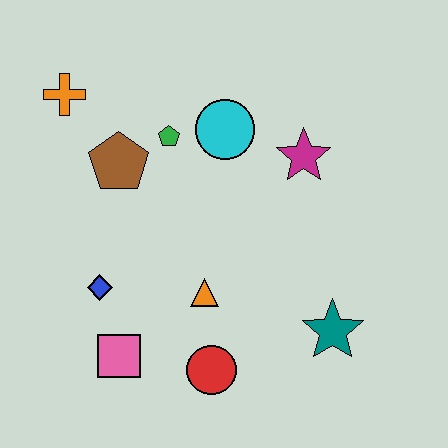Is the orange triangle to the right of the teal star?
No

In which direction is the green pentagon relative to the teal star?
The green pentagon is above the teal star.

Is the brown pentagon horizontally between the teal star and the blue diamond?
Yes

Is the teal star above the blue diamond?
No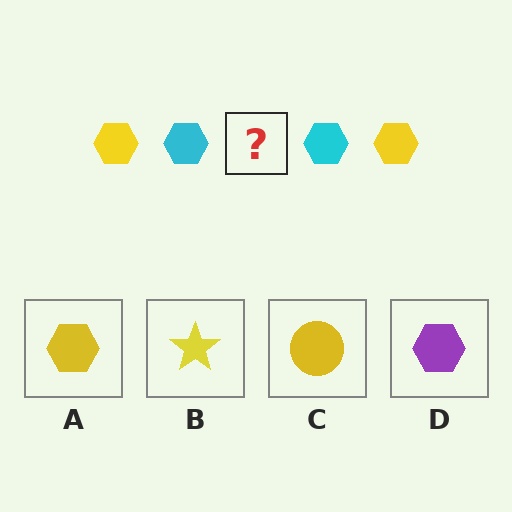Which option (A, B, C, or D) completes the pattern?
A.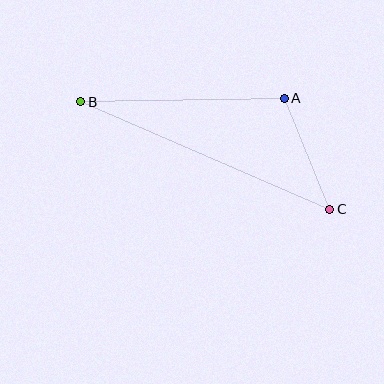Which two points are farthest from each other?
Points B and C are farthest from each other.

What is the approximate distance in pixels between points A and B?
The distance between A and B is approximately 203 pixels.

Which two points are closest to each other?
Points A and C are closest to each other.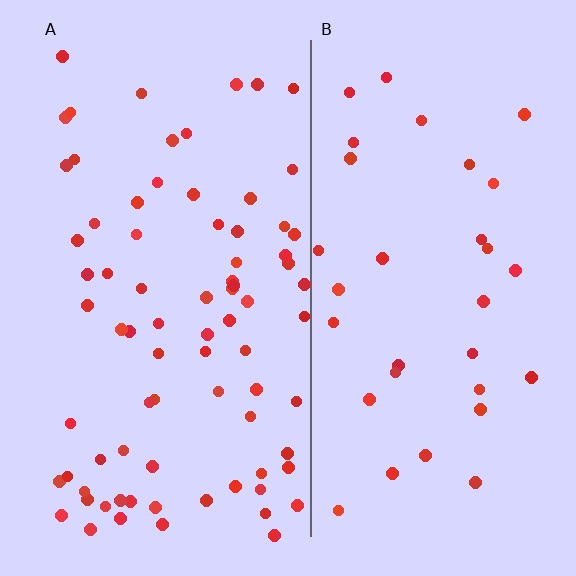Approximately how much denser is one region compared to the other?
Approximately 2.3× — region A over region B.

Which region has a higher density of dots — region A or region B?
A (the left).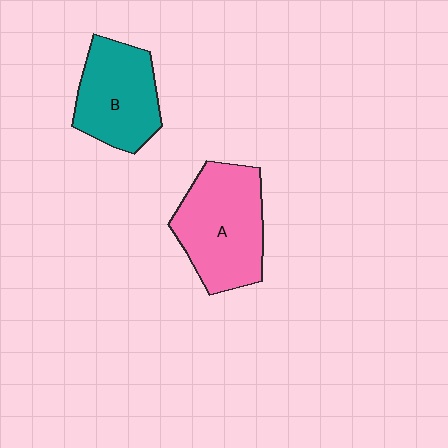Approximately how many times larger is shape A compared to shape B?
Approximately 1.2 times.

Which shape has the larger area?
Shape A (pink).